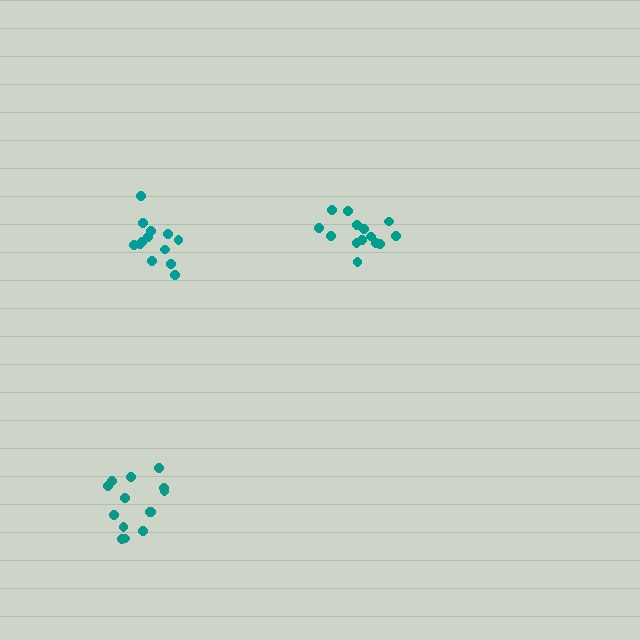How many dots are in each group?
Group 1: 14 dots, Group 2: 13 dots, Group 3: 14 dots (41 total).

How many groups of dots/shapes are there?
There are 3 groups.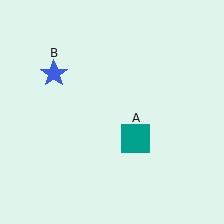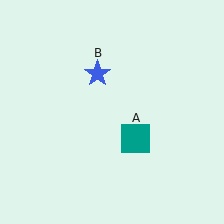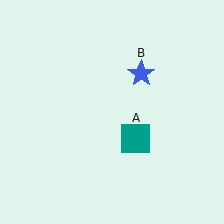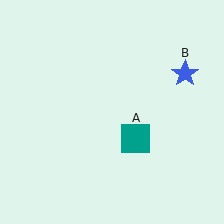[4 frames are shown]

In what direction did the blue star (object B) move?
The blue star (object B) moved right.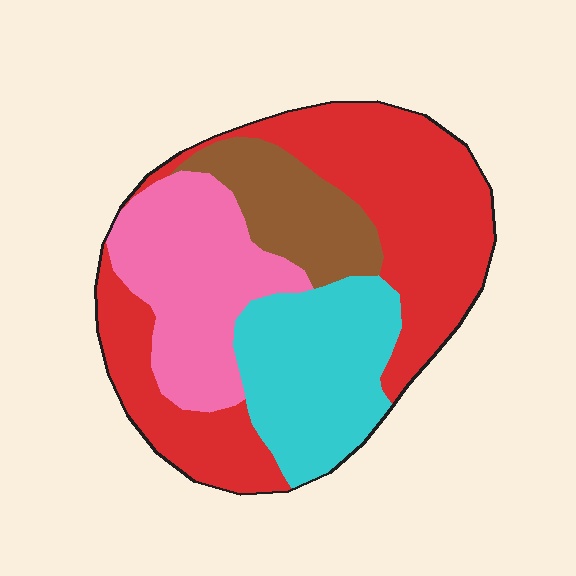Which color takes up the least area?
Brown, at roughly 15%.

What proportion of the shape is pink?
Pink covers around 25% of the shape.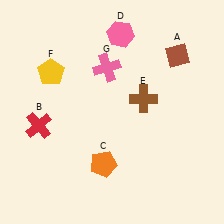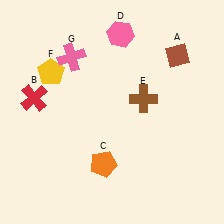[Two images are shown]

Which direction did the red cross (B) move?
The red cross (B) moved up.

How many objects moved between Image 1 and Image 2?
2 objects moved between the two images.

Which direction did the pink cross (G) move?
The pink cross (G) moved left.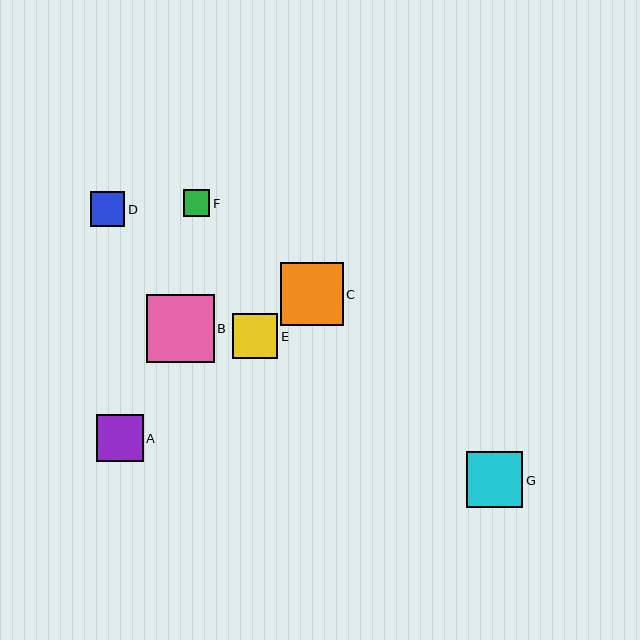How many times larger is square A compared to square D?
Square A is approximately 1.3 times the size of square D.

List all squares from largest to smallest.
From largest to smallest: B, C, G, A, E, D, F.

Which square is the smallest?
Square F is the smallest with a size of approximately 27 pixels.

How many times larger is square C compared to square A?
Square C is approximately 1.4 times the size of square A.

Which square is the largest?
Square B is the largest with a size of approximately 68 pixels.